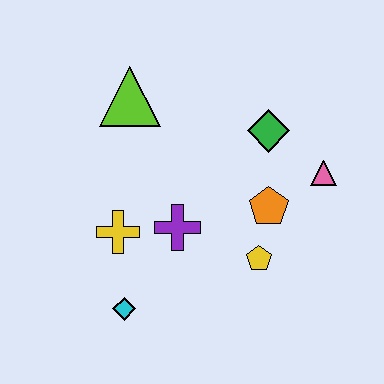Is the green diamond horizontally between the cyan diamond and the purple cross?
No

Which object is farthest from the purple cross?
The pink triangle is farthest from the purple cross.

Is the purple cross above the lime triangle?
No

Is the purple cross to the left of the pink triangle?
Yes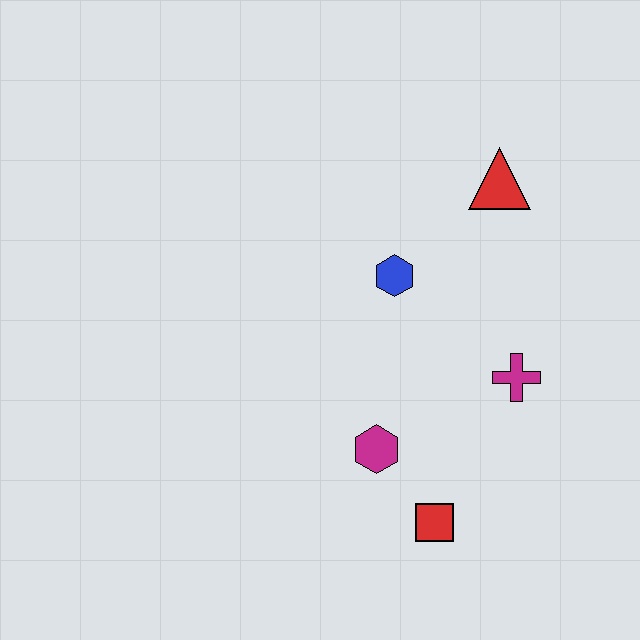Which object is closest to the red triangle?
The blue hexagon is closest to the red triangle.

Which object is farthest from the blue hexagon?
The red square is farthest from the blue hexagon.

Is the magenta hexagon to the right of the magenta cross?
No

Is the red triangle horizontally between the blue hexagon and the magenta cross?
Yes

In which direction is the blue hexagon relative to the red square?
The blue hexagon is above the red square.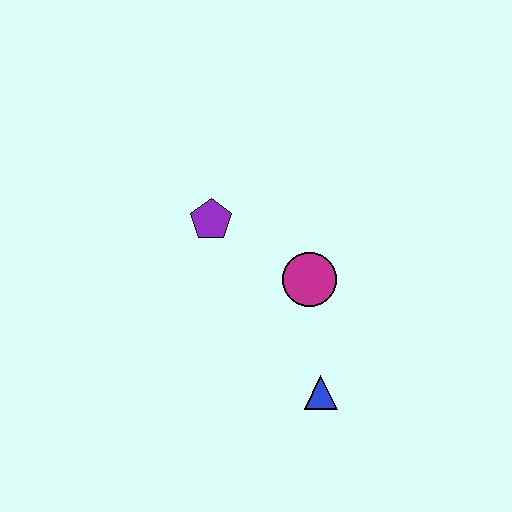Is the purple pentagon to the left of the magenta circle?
Yes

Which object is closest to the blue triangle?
The magenta circle is closest to the blue triangle.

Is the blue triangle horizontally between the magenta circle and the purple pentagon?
No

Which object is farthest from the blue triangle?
The purple pentagon is farthest from the blue triangle.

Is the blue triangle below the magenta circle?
Yes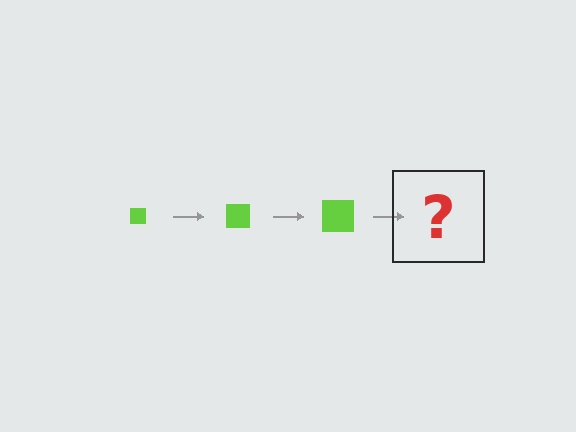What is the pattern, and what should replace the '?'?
The pattern is that the square gets progressively larger each step. The '?' should be a lime square, larger than the previous one.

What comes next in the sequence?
The next element should be a lime square, larger than the previous one.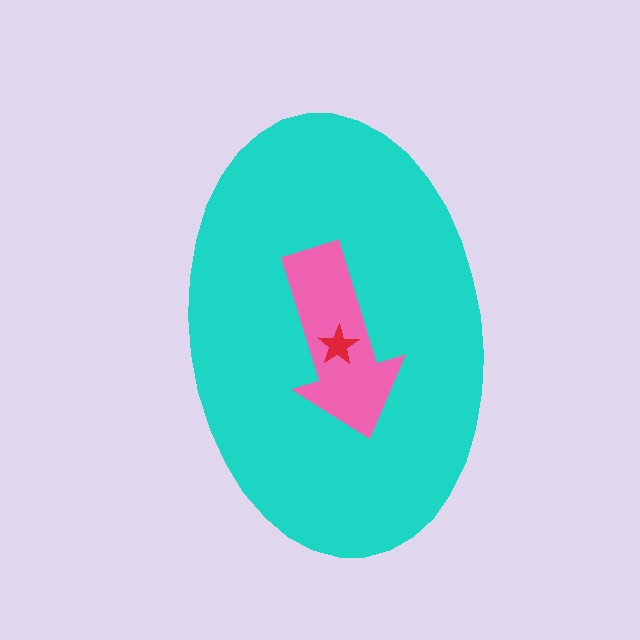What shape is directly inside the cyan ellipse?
The pink arrow.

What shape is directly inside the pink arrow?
The red star.